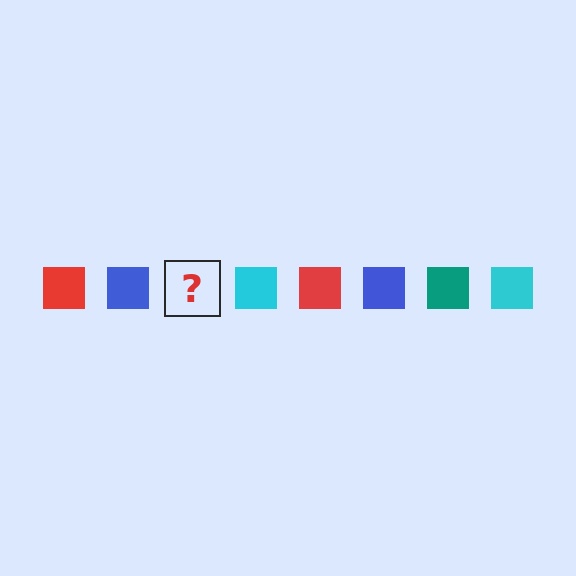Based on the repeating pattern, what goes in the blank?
The blank should be a teal square.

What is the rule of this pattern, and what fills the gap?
The rule is that the pattern cycles through red, blue, teal, cyan squares. The gap should be filled with a teal square.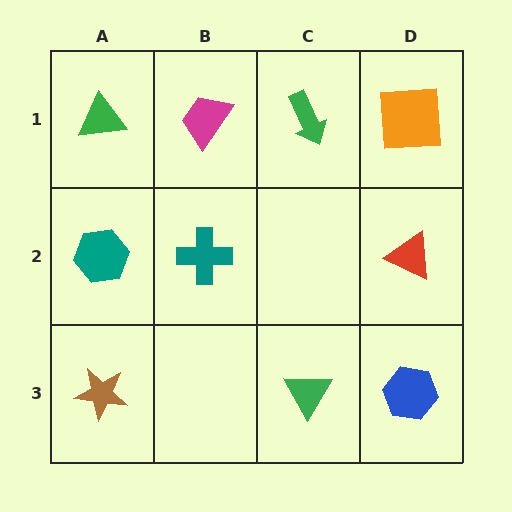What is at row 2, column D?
A red triangle.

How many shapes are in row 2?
3 shapes.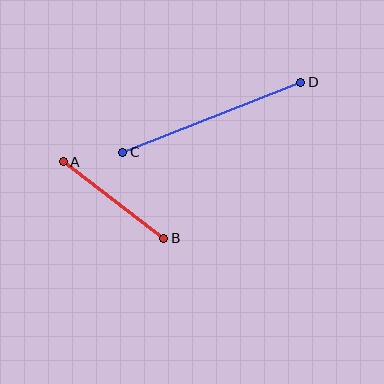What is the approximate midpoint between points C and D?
The midpoint is at approximately (212, 117) pixels.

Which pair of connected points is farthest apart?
Points C and D are farthest apart.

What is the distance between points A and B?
The distance is approximately 127 pixels.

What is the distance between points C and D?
The distance is approximately 191 pixels.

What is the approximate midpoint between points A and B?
The midpoint is at approximately (113, 200) pixels.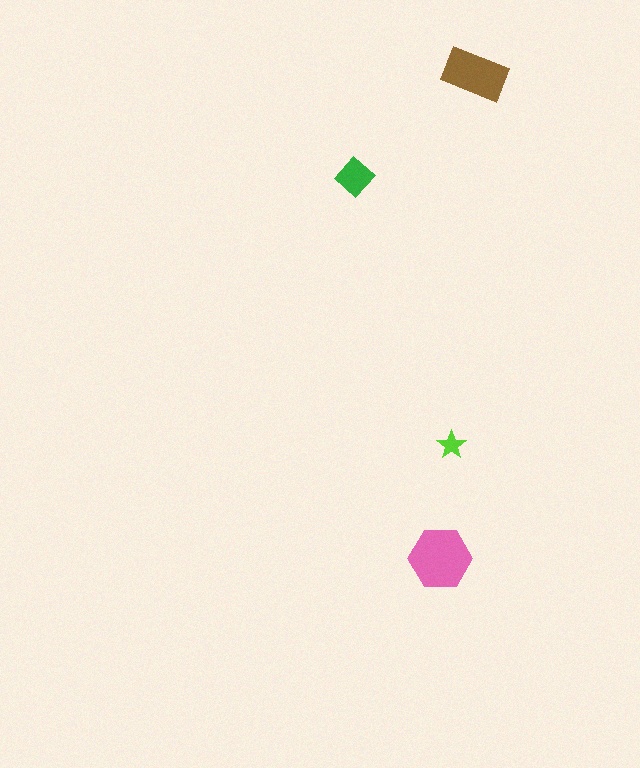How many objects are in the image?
There are 4 objects in the image.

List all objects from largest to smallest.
The pink hexagon, the brown rectangle, the green diamond, the lime star.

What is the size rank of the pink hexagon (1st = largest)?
1st.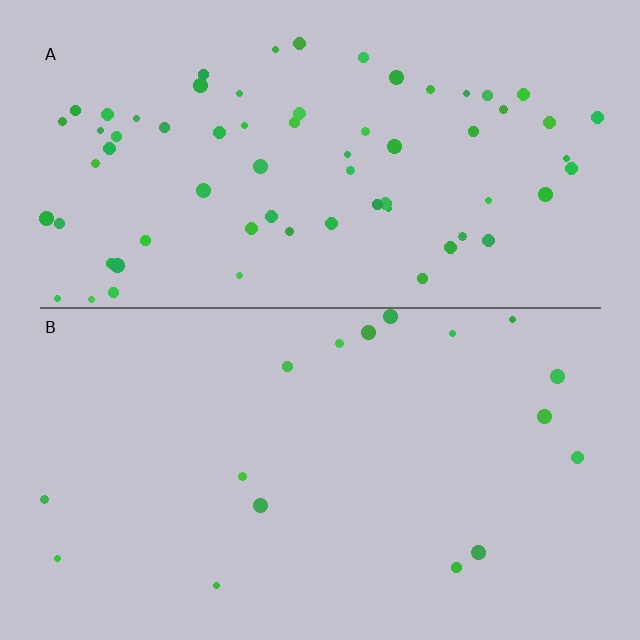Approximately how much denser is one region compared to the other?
Approximately 4.0× — region A over region B.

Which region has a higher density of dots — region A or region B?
A (the top).